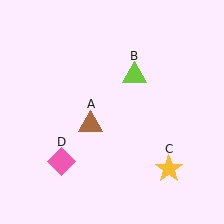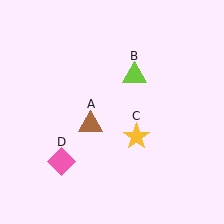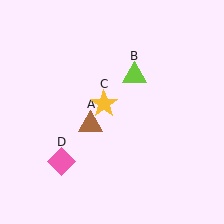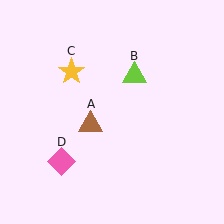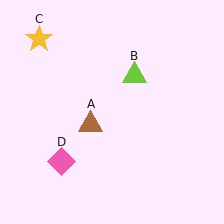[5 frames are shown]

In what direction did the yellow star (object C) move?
The yellow star (object C) moved up and to the left.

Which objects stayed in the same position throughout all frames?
Brown triangle (object A) and lime triangle (object B) and pink diamond (object D) remained stationary.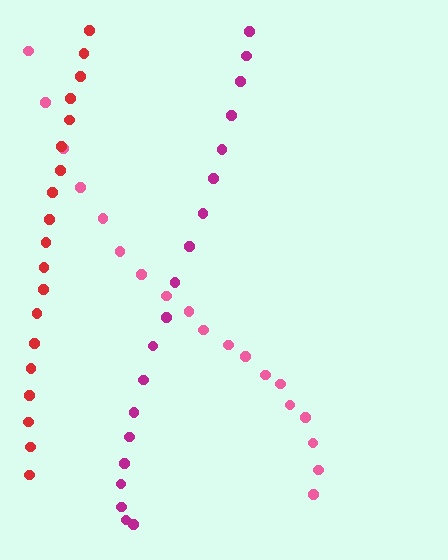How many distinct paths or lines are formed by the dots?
There are 3 distinct paths.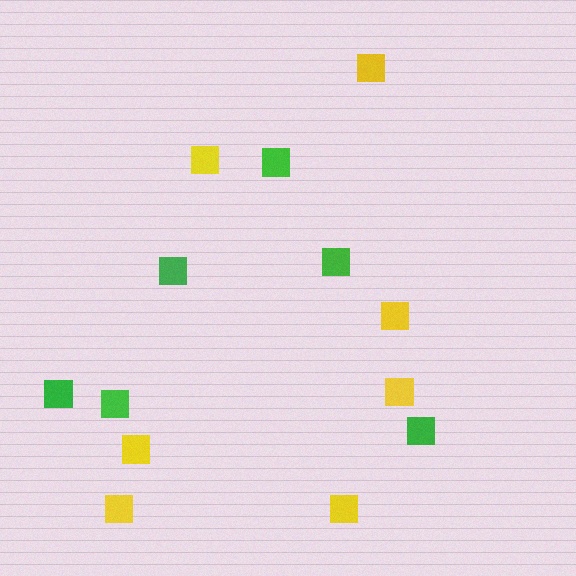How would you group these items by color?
There are 2 groups: one group of yellow squares (7) and one group of green squares (6).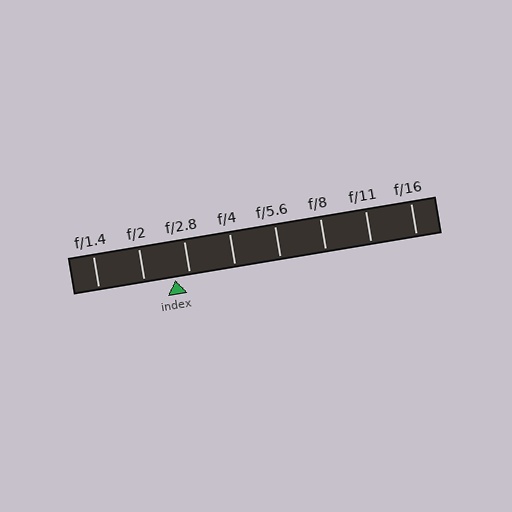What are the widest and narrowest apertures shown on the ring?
The widest aperture shown is f/1.4 and the narrowest is f/16.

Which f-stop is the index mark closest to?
The index mark is closest to f/2.8.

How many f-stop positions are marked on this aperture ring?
There are 8 f-stop positions marked.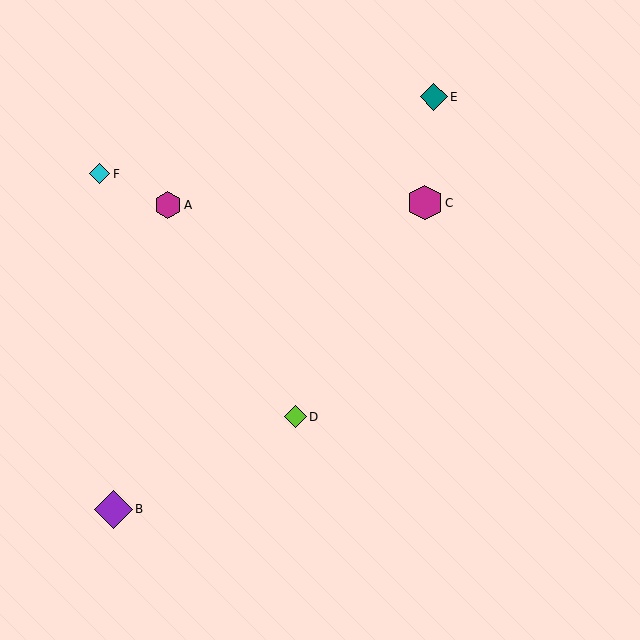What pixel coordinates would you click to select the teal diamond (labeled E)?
Click at (434, 97) to select the teal diamond E.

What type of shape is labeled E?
Shape E is a teal diamond.